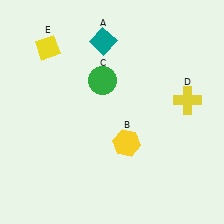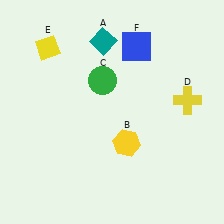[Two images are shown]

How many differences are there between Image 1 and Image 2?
There is 1 difference between the two images.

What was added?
A blue square (F) was added in Image 2.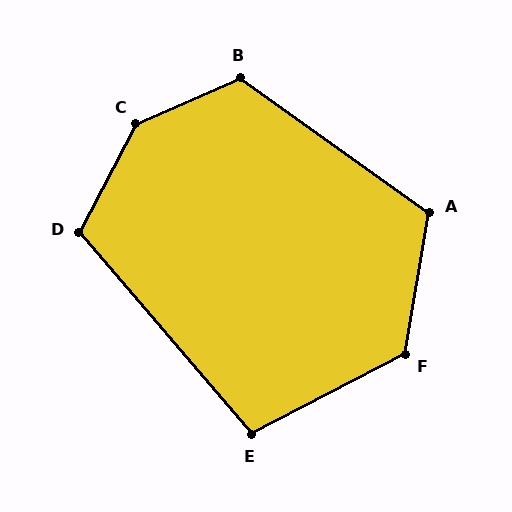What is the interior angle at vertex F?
Approximately 127 degrees (obtuse).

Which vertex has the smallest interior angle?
E, at approximately 103 degrees.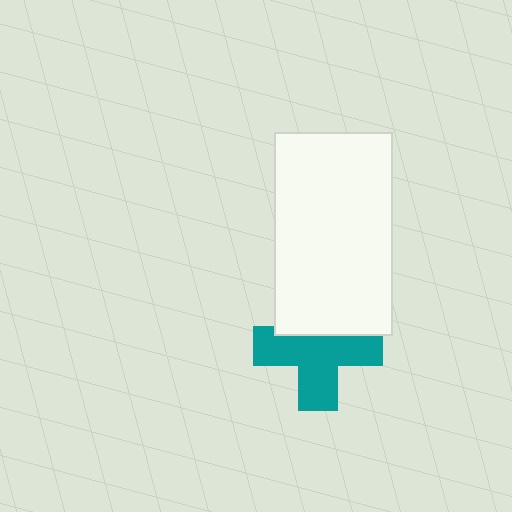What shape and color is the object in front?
The object in front is a white rectangle.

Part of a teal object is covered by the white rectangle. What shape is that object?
It is a cross.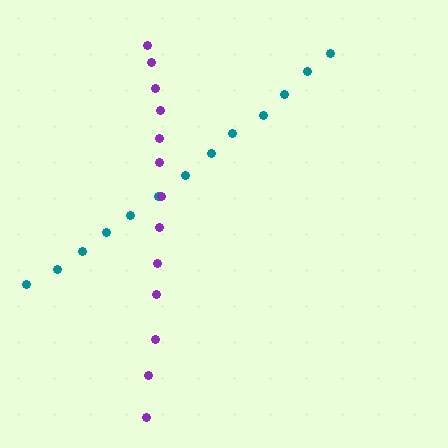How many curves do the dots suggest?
There are 2 distinct paths.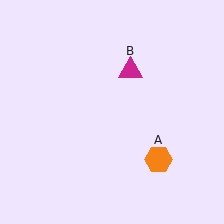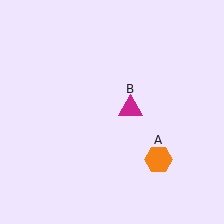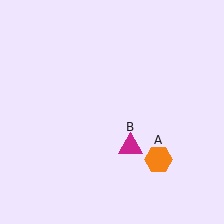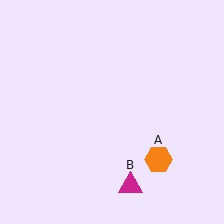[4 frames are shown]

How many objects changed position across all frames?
1 object changed position: magenta triangle (object B).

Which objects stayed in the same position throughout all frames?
Orange hexagon (object A) remained stationary.